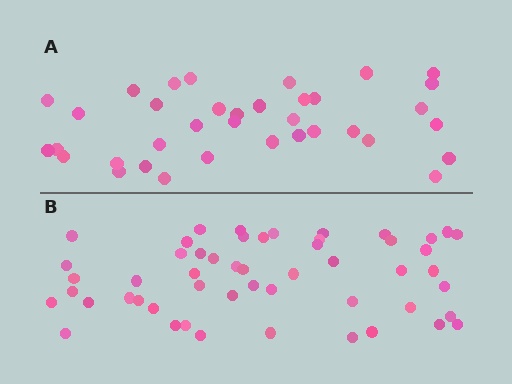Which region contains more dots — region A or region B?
Region B (the bottom region) has more dots.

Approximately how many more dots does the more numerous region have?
Region B has approximately 15 more dots than region A.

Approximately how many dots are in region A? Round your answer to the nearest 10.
About 40 dots. (The exact count is 36, which rounds to 40.)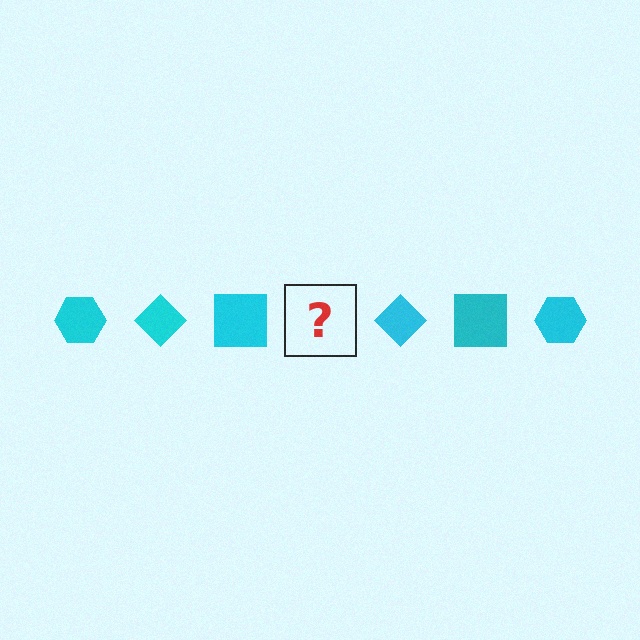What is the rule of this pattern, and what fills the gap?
The rule is that the pattern cycles through hexagon, diamond, square shapes in cyan. The gap should be filled with a cyan hexagon.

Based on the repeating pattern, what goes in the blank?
The blank should be a cyan hexagon.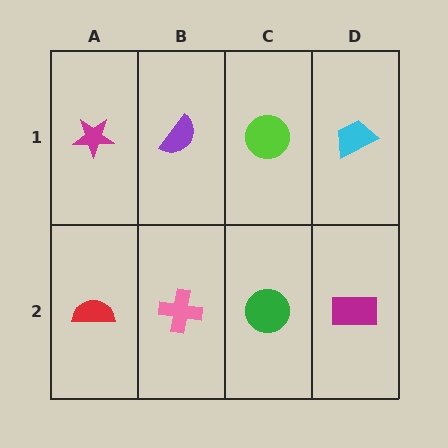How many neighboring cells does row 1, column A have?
2.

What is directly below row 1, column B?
A pink cross.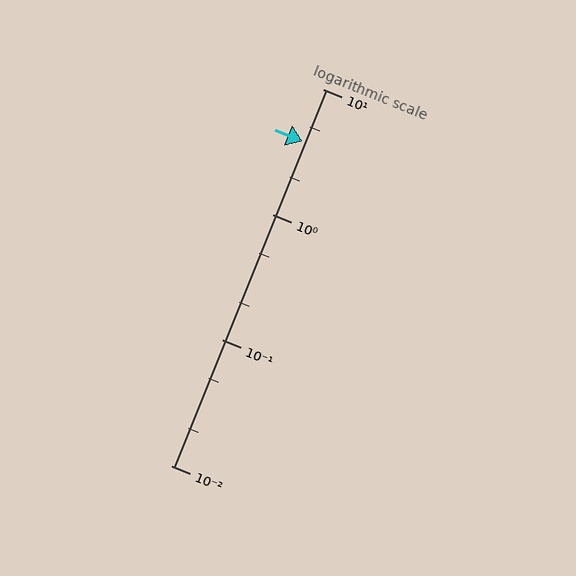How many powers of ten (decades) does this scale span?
The scale spans 3 decades, from 0.01 to 10.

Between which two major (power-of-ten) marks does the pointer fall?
The pointer is between 1 and 10.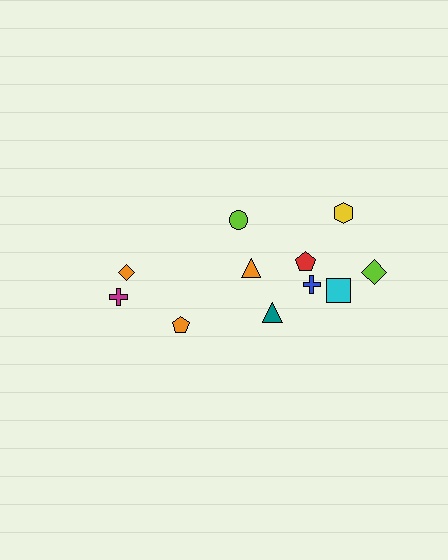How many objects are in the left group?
There are 3 objects.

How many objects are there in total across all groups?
There are 11 objects.